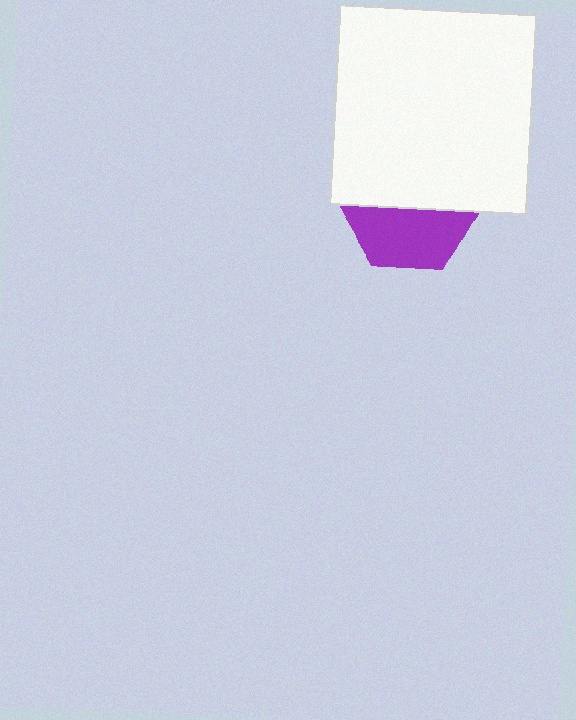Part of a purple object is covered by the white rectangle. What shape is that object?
It is a hexagon.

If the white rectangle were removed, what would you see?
You would see the complete purple hexagon.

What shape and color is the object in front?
The object in front is a white rectangle.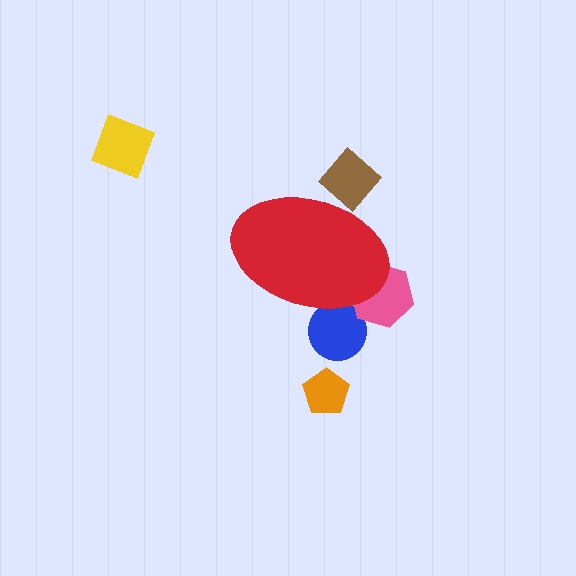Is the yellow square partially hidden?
No, the yellow square is fully visible.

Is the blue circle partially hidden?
Yes, the blue circle is partially hidden behind the red ellipse.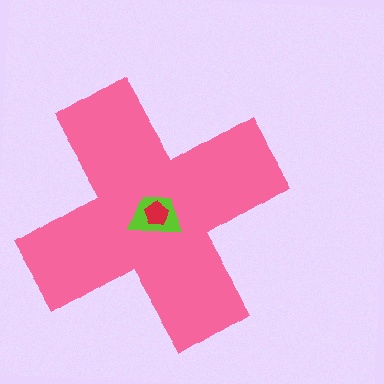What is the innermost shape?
The red pentagon.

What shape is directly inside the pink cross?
The lime trapezoid.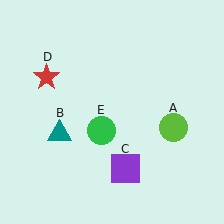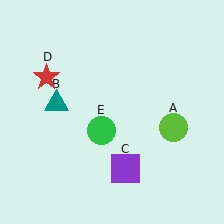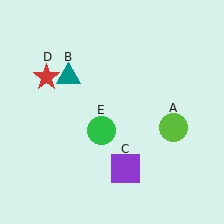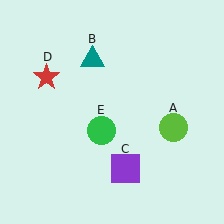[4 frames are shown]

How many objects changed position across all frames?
1 object changed position: teal triangle (object B).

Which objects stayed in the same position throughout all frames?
Lime circle (object A) and purple square (object C) and red star (object D) and green circle (object E) remained stationary.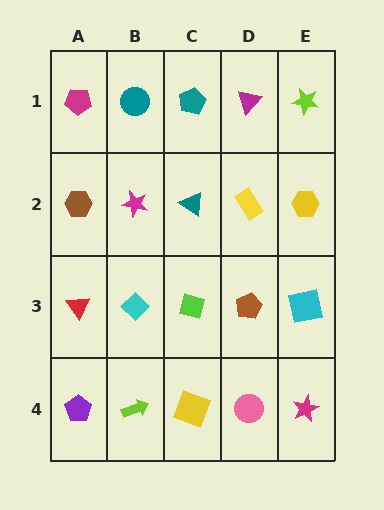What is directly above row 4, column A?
A red triangle.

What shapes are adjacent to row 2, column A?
A magenta pentagon (row 1, column A), a red triangle (row 3, column A), a magenta star (row 2, column B).